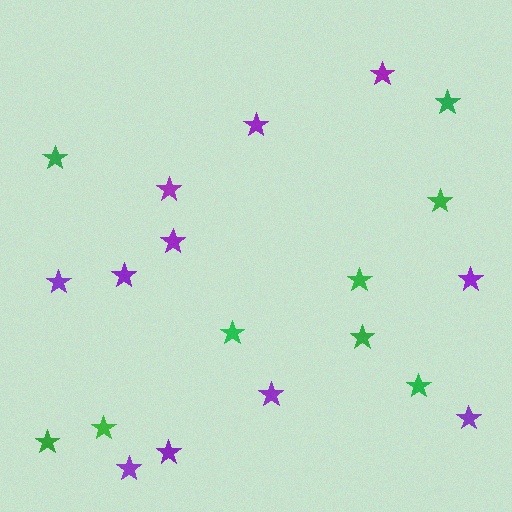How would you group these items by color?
There are 2 groups: one group of green stars (9) and one group of purple stars (11).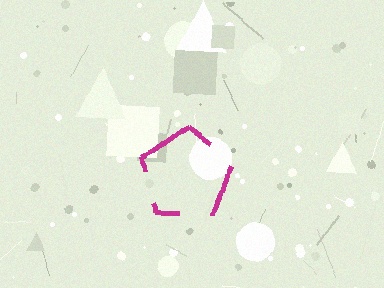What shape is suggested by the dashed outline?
The dashed outline suggests a pentagon.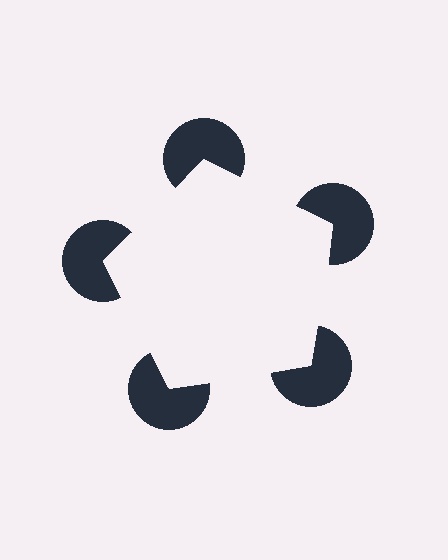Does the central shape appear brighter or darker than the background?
It typically appears slightly brighter than the background, even though no actual brightness change is drawn.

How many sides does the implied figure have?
5 sides.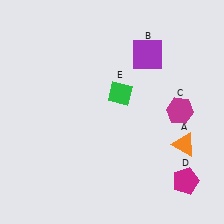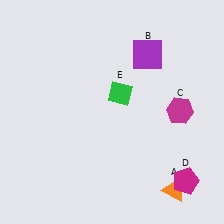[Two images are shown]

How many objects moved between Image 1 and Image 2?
1 object moved between the two images.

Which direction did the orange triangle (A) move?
The orange triangle (A) moved down.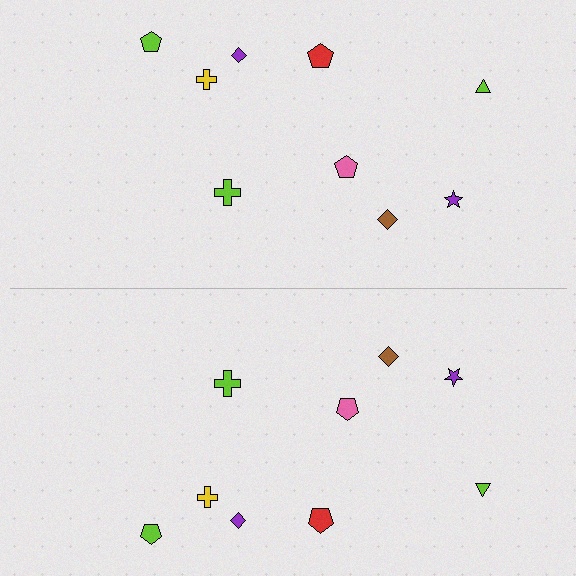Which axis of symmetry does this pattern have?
The pattern has a horizontal axis of symmetry running through the center of the image.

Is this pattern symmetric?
Yes, this pattern has bilateral (reflection) symmetry.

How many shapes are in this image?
There are 18 shapes in this image.